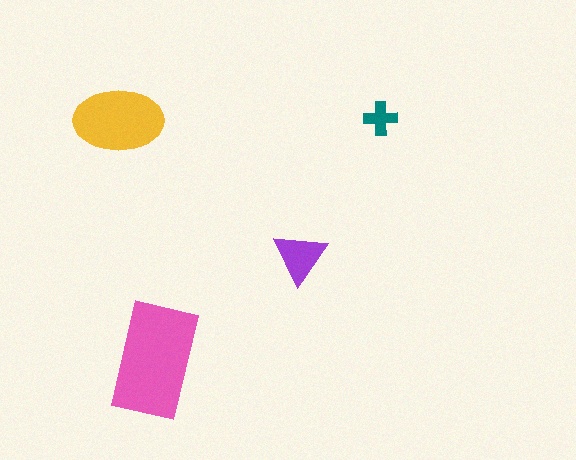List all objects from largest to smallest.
The pink rectangle, the yellow ellipse, the purple triangle, the teal cross.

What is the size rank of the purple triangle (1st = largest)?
3rd.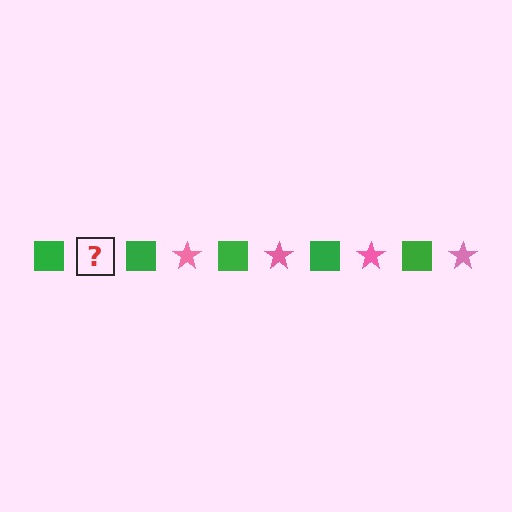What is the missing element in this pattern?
The missing element is a pink star.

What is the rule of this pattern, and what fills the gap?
The rule is that the pattern alternates between green square and pink star. The gap should be filled with a pink star.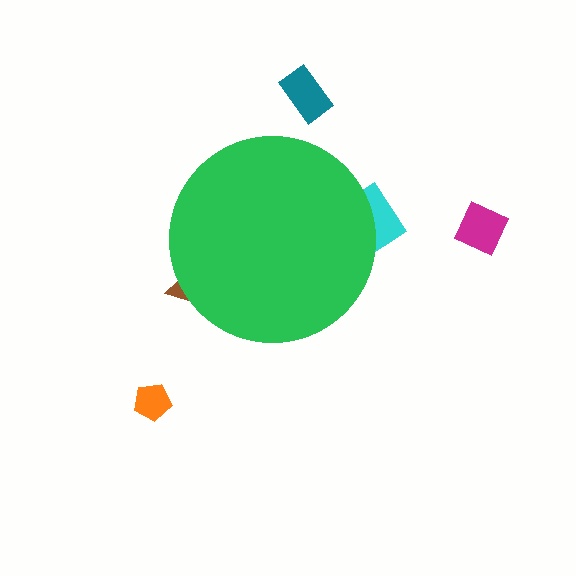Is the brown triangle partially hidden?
Yes, the brown triangle is partially hidden behind the green circle.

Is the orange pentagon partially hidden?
No, the orange pentagon is fully visible.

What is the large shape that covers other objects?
A green circle.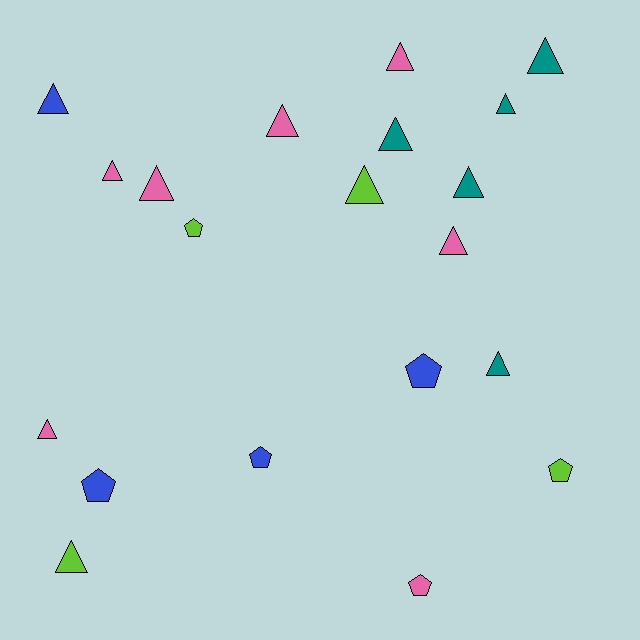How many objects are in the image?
There are 20 objects.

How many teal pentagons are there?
There are no teal pentagons.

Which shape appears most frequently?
Triangle, with 14 objects.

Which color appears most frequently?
Pink, with 7 objects.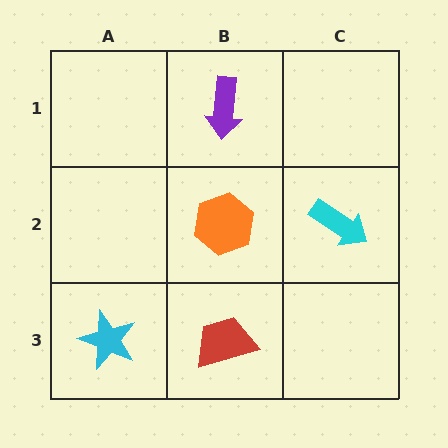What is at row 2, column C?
A cyan arrow.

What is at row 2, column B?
An orange hexagon.